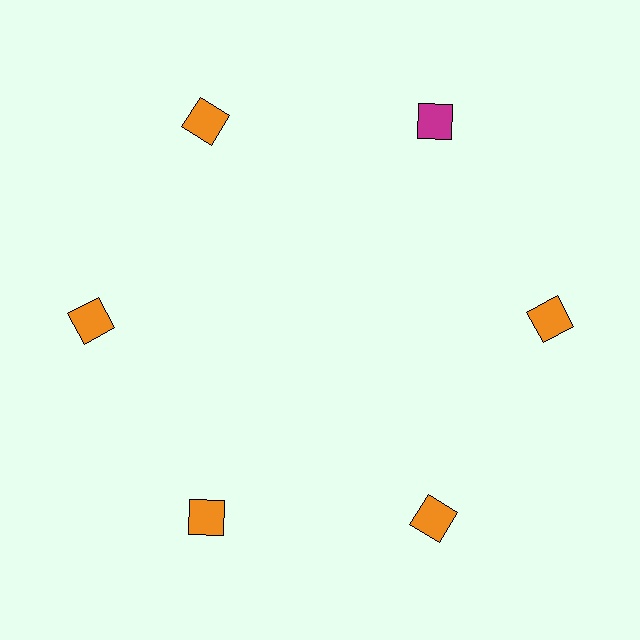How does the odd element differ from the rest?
It has a different color: magenta instead of orange.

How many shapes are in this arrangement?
There are 6 shapes arranged in a ring pattern.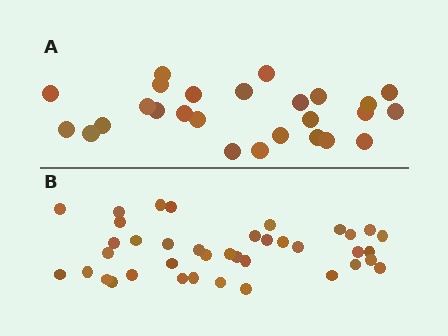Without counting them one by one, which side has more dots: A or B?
Region B (the bottom region) has more dots.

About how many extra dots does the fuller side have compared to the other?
Region B has approximately 15 more dots than region A.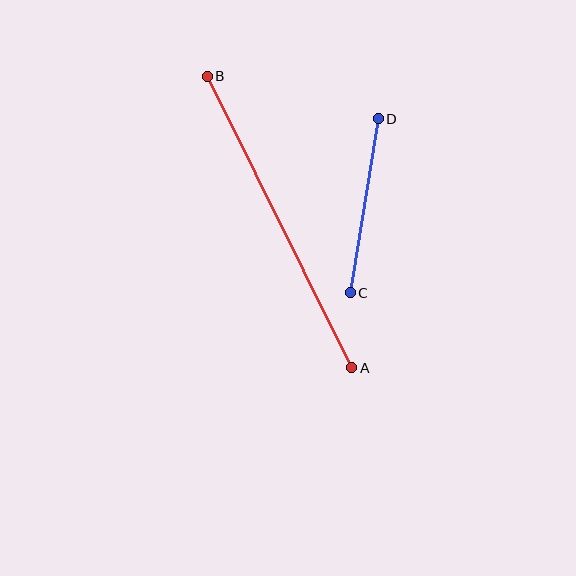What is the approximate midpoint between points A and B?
The midpoint is at approximately (279, 222) pixels.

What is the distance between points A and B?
The distance is approximately 325 pixels.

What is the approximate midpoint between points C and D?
The midpoint is at approximately (364, 206) pixels.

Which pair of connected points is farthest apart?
Points A and B are farthest apart.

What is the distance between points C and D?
The distance is approximately 176 pixels.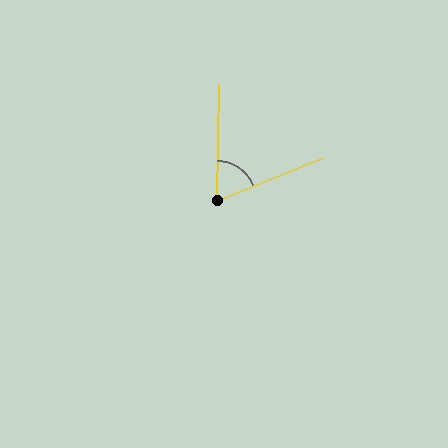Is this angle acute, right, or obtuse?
It is acute.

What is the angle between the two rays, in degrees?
Approximately 67 degrees.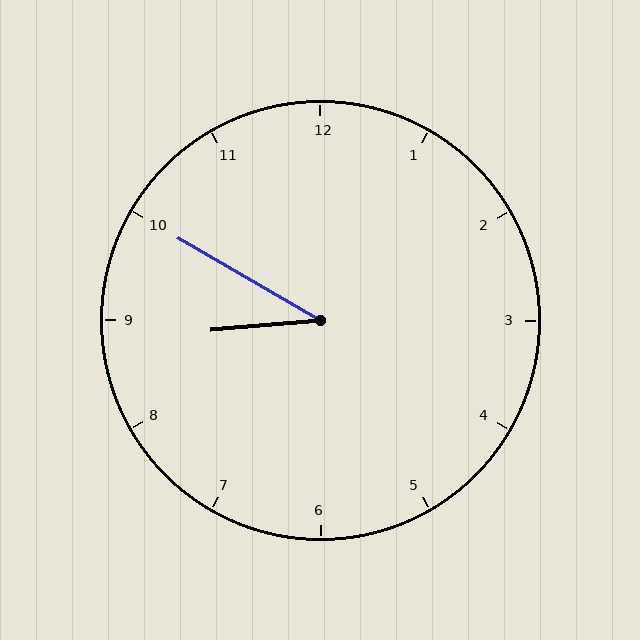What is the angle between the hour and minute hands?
Approximately 35 degrees.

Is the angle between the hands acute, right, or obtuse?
It is acute.